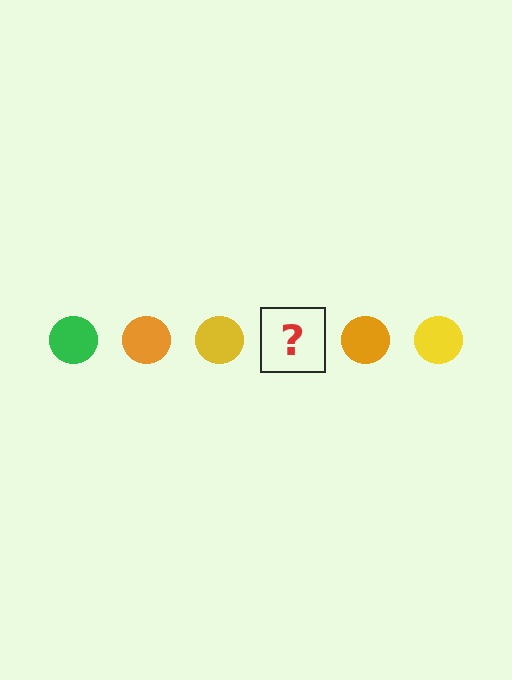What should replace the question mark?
The question mark should be replaced with a green circle.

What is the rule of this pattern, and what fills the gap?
The rule is that the pattern cycles through green, orange, yellow circles. The gap should be filled with a green circle.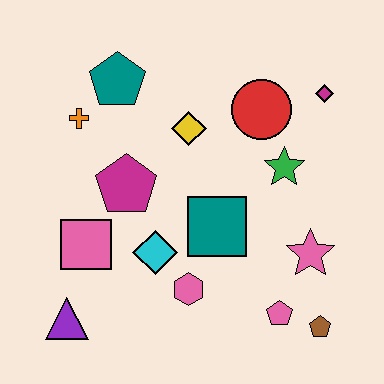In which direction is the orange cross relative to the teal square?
The orange cross is to the left of the teal square.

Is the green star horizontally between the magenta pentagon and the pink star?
Yes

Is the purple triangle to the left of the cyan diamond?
Yes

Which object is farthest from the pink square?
The magenta diamond is farthest from the pink square.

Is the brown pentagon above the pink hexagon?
No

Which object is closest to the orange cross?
The teal pentagon is closest to the orange cross.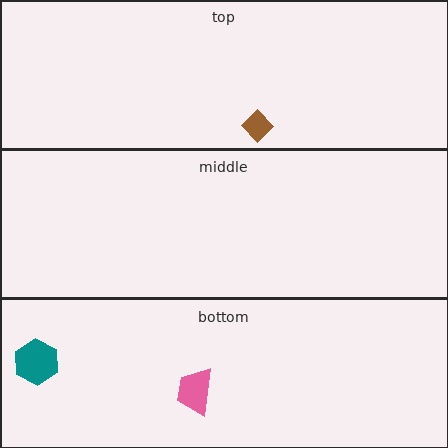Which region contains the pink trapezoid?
The bottom region.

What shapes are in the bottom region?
The teal hexagon, the pink trapezoid.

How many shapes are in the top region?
1.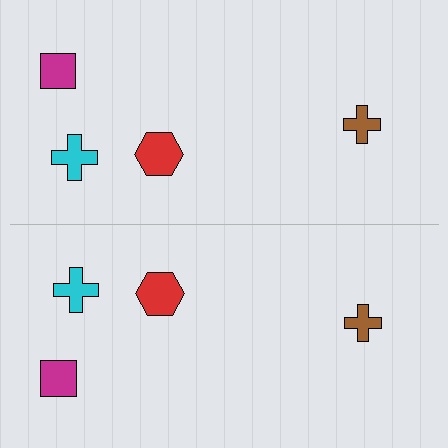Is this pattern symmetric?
Yes, this pattern has bilateral (reflection) symmetry.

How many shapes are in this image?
There are 8 shapes in this image.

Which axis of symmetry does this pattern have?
The pattern has a horizontal axis of symmetry running through the center of the image.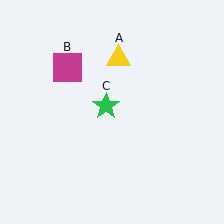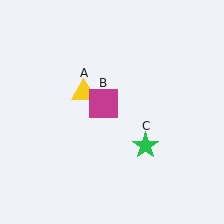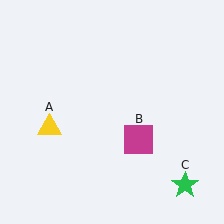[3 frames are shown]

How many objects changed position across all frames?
3 objects changed position: yellow triangle (object A), magenta square (object B), green star (object C).